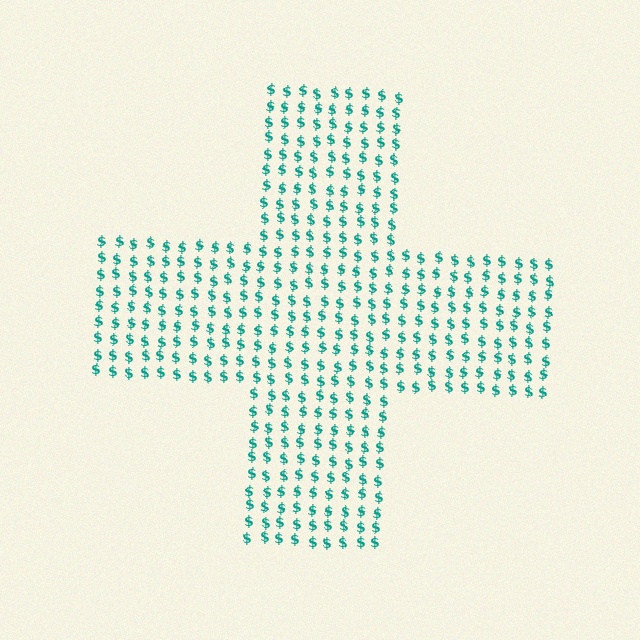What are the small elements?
The small elements are dollar signs.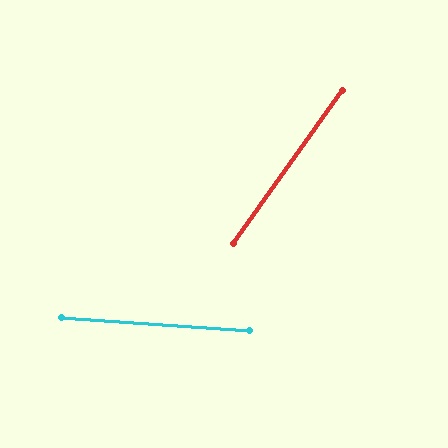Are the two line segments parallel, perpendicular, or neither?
Neither parallel nor perpendicular — they differ by about 59°.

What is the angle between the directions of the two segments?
Approximately 59 degrees.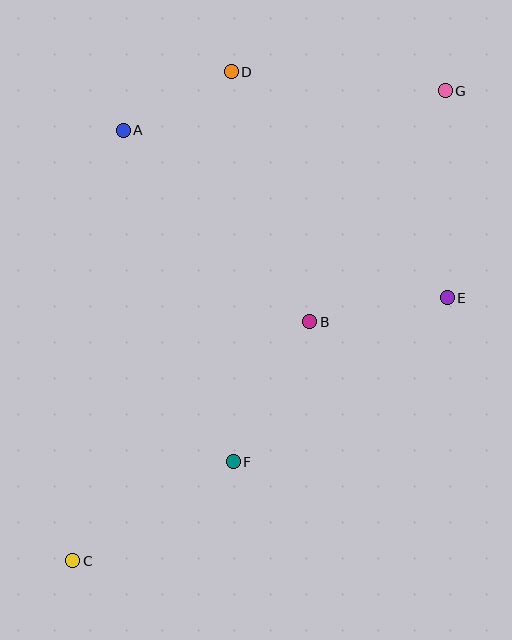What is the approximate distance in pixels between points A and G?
The distance between A and G is approximately 324 pixels.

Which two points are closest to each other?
Points A and D are closest to each other.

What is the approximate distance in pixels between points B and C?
The distance between B and C is approximately 337 pixels.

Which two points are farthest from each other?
Points C and G are farthest from each other.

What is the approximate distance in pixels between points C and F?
The distance between C and F is approximately 189 pixels.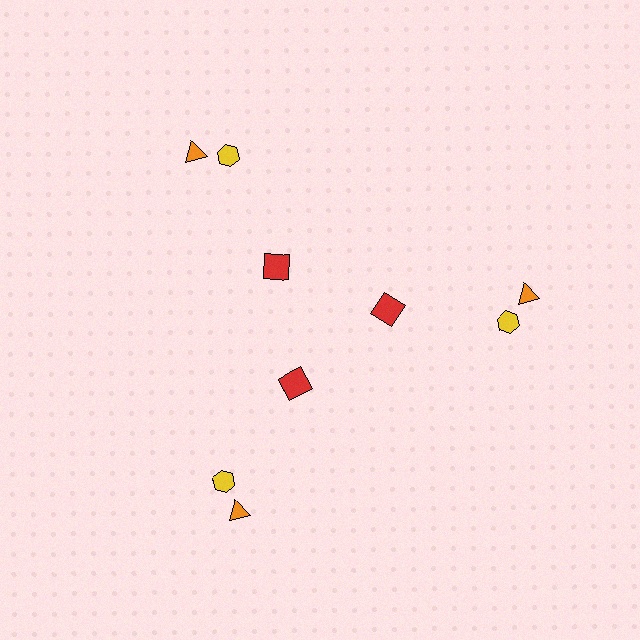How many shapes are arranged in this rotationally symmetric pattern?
There are 9 shapes, arranged in 3 groups of 3.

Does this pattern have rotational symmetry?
Yes, this pattern has 3-fold rotational symmetry. It looks the same after rotating 120 degrees around the center.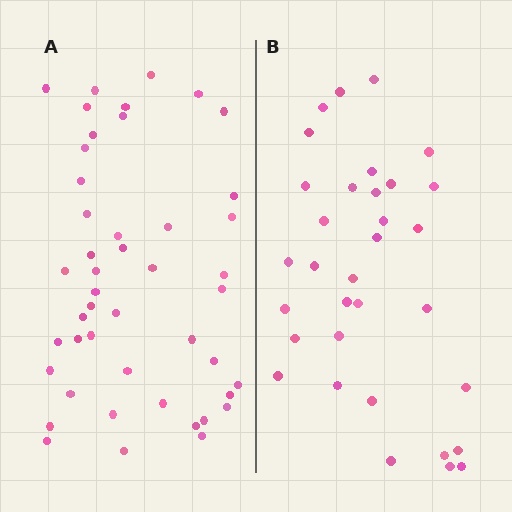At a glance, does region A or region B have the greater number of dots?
Region A (the left region) has more dots.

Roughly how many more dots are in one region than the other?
Region A has approximately 15 more dots than region B.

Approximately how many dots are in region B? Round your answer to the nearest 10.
About 30 dots. (The exact count is 33, which rounds to 30.)